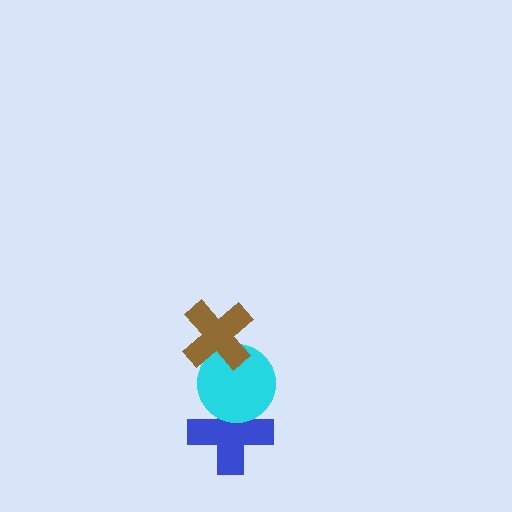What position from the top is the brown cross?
The brown cross is 1st from the top.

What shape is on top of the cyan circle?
The brown cross is on top of the cyan circle.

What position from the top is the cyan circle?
The cyan circle is 2nd from the top.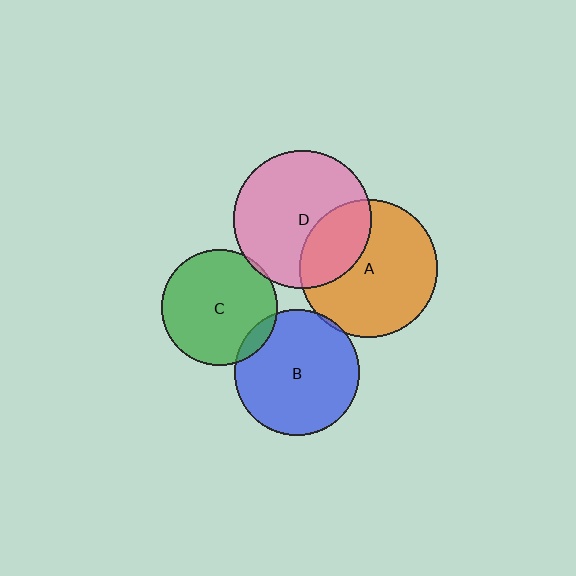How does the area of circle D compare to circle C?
Approximately 1.4 times.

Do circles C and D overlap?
Yes.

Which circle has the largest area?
Circle D (pink).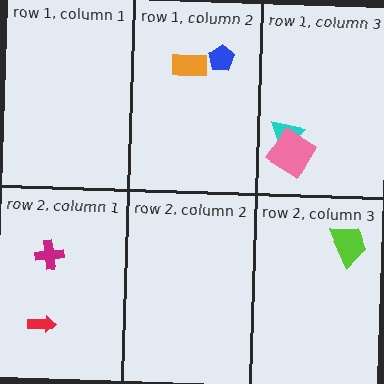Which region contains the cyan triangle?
The row 1, column 3 region.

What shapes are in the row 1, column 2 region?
The blue pentagon, the orange rectangle.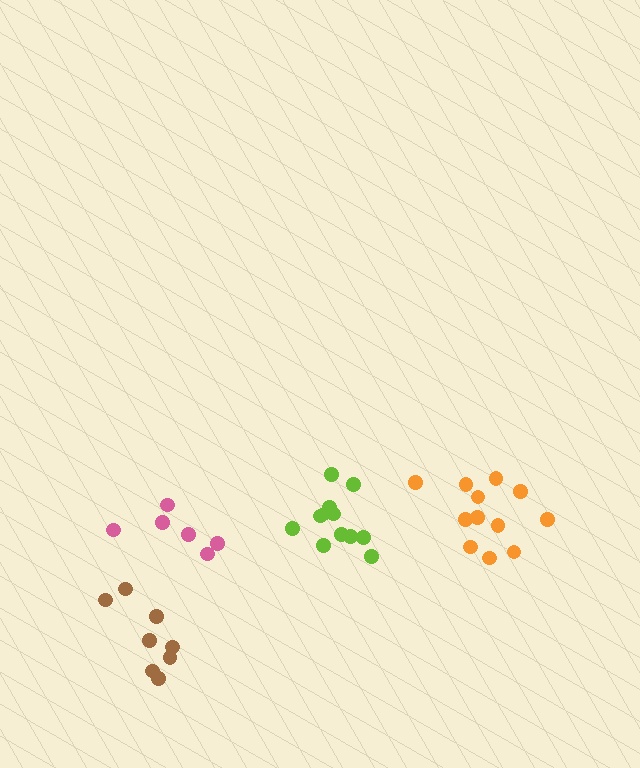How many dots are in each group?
Group 1: 6 dots, Group 2: 12 dots, Group 3: 8 dots, Group 4: 12 dots (38 total).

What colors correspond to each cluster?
The clusters are colored: pink, orange, brown, lime.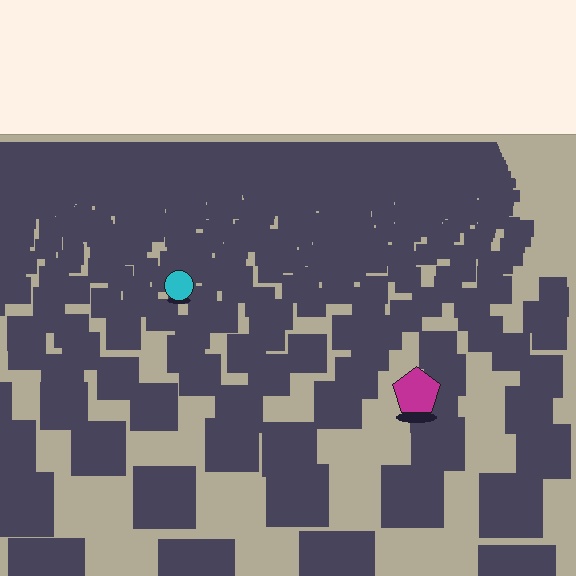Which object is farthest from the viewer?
The cyan circle is farthest from the viewer. It appears smaller and the ground texture around it is denser.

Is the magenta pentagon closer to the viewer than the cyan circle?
Yes. The magenta pentagon is closer — you can tell from the texture gradient: the ground texture is coarser near it.